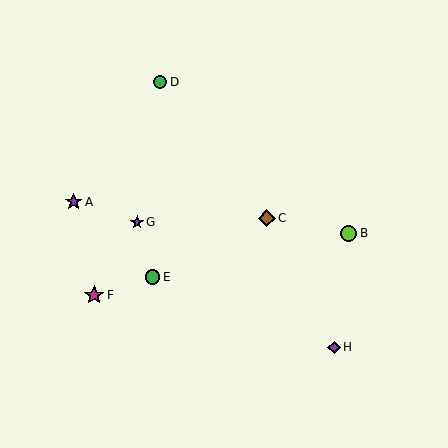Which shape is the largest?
The magenta star (labeled F) is the largest.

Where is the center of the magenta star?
The center of the magenta star is at (94, 295).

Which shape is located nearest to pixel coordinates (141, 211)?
The purple star (labeled G) at (137, 222) is nearest to that location.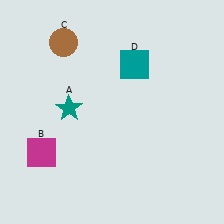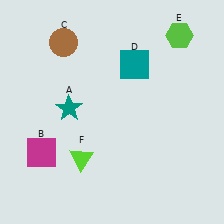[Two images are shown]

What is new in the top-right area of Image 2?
A lime hexagon (E) was added in the top-right area of Image 2.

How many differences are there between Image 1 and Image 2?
There are 2 differences between the two images.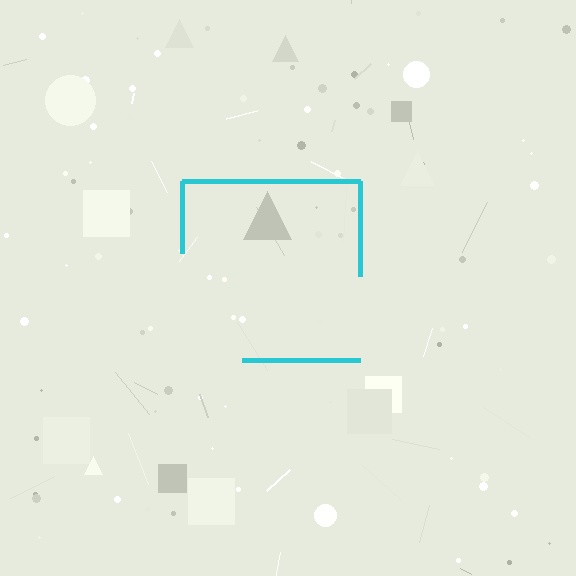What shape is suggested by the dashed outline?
The dashed outline suggests a square.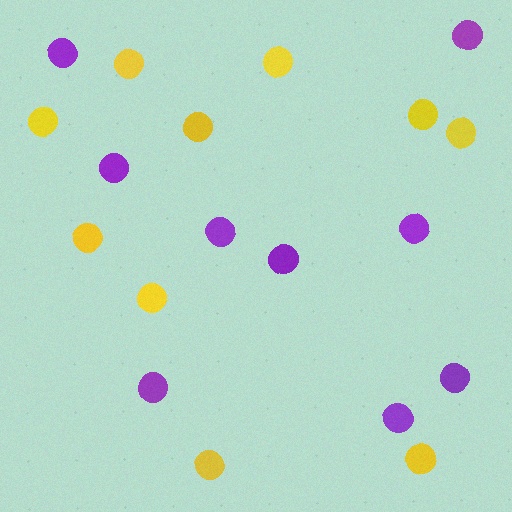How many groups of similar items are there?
There are 2 groups: one group of yellow circles (10) and one group of purple circles (9).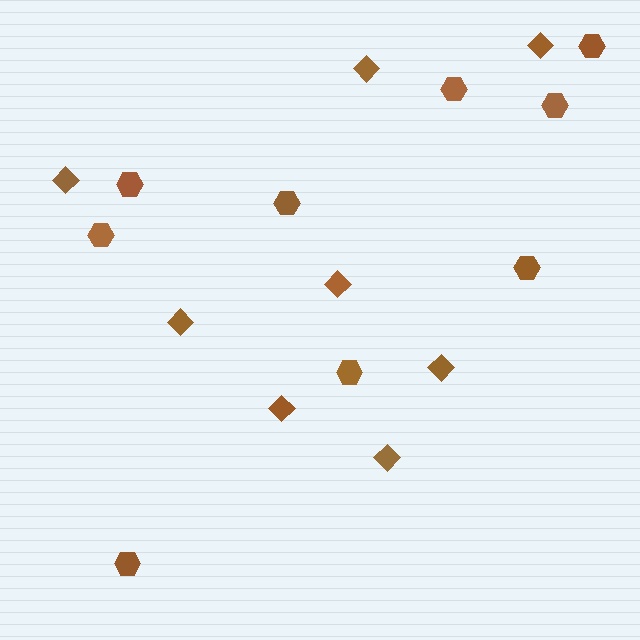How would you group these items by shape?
There are 2 groups: one group of diamonds (8) and one group of hexagons (9).